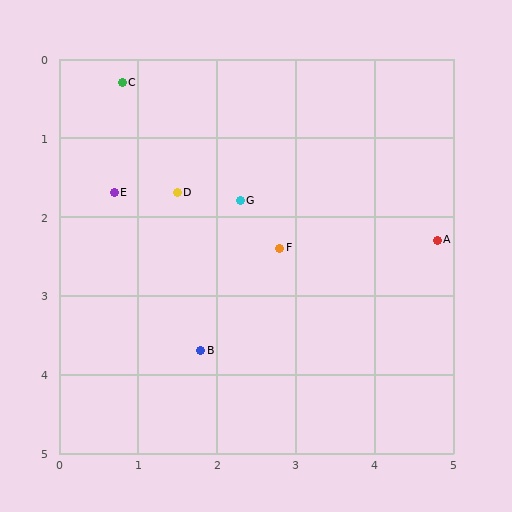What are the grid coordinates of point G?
Point G is at approximately (2.3, 1.8).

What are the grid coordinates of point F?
Point F is at approximately (2.8, 2.4).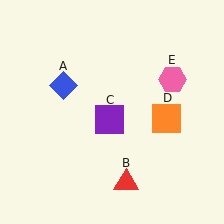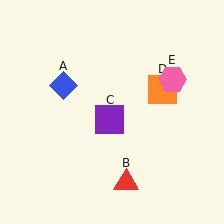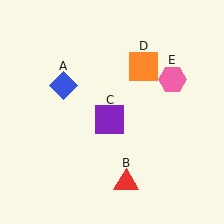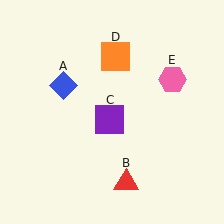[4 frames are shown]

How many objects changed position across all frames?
1 object changed position: orange square (object D).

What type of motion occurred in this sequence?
The orange square (object D) rotated counterclockwise around the center of the scene.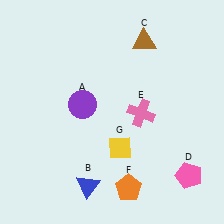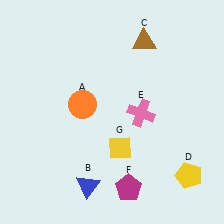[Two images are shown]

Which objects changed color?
A changed from purple to orange. D changed from pink to yellow. F changed from orange to magenta.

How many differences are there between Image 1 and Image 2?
There are 3 differences between the two images.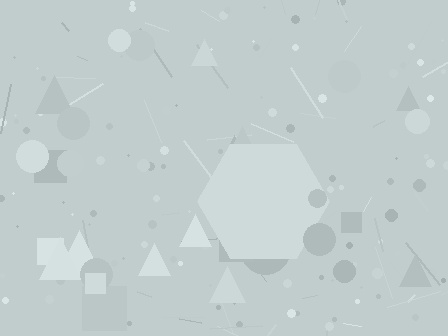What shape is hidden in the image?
A hexagon is hidden in the image.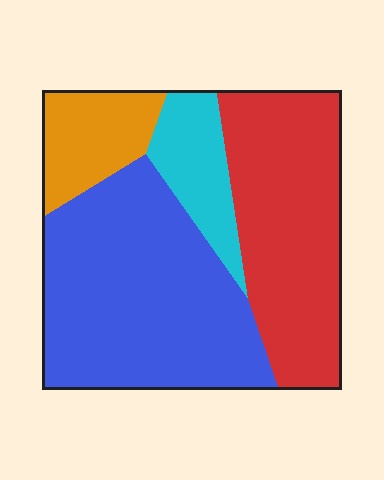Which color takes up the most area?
Blue, at roughly 45%.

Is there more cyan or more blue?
Blue.